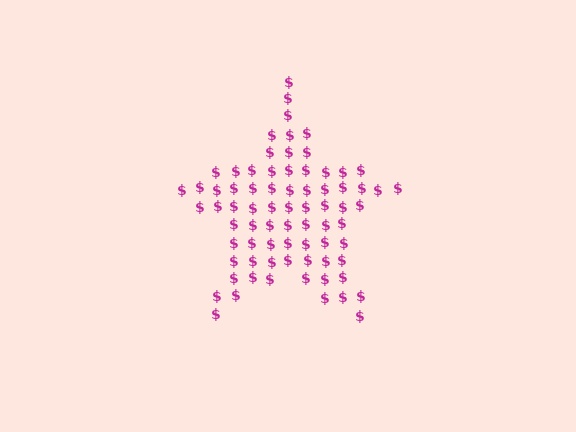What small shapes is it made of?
It is made of small dollar signs.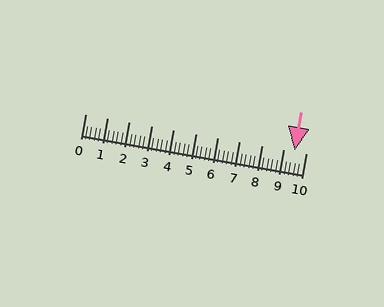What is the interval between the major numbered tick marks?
The major tick marks are spaced 1 units apart.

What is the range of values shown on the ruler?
The ruler shows values from 0 to 10.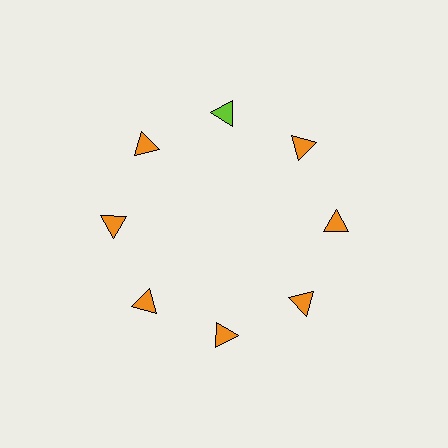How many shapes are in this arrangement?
There are 8 shapes arranged in a ring pattern.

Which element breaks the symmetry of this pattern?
The lime triangle at roughly the 12 o'clock position breaks the symmetry. All other shapes are orange triangles.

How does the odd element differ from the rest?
It has a different color: lime instead of orange.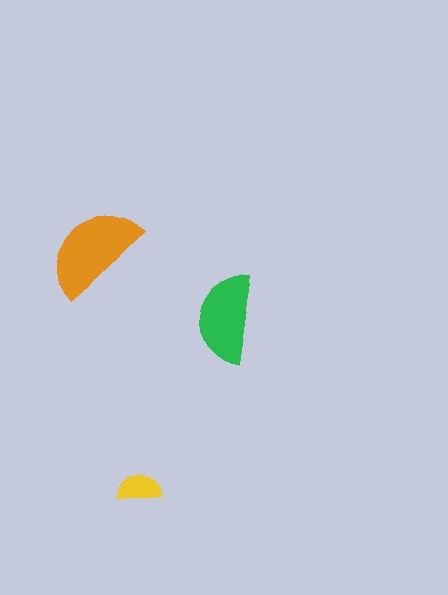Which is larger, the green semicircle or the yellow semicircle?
The green one.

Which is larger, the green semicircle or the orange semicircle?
The orange one.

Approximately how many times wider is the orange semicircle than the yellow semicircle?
About 2 times wider.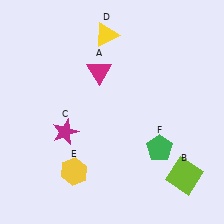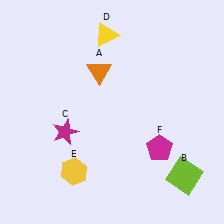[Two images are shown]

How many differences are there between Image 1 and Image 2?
There are 2 differences between the two images.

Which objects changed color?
A changed from magenta to orange. F changed from green to magenta.